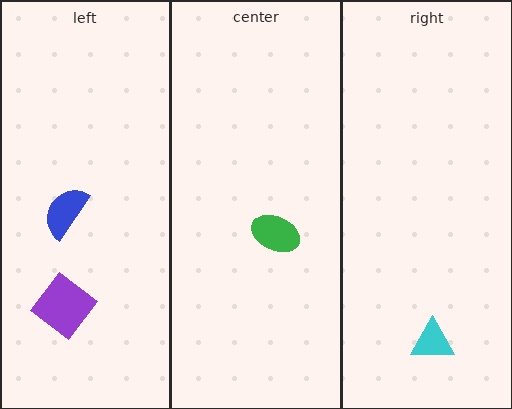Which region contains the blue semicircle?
The left region.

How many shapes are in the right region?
1.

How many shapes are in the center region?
1.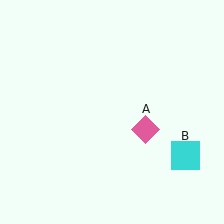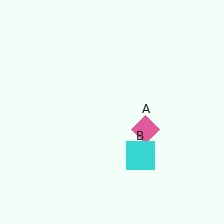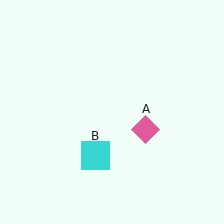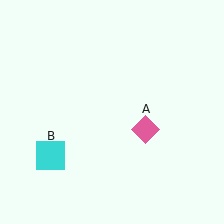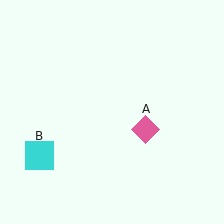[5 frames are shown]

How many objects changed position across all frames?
1 object changed position: cyan square (object B).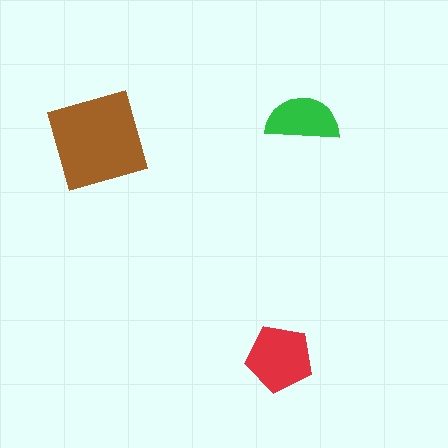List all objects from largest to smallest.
The brown diamond, the red pentagon, the green semicircle.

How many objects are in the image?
There are 3 objects in the image.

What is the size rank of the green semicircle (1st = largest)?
3rd.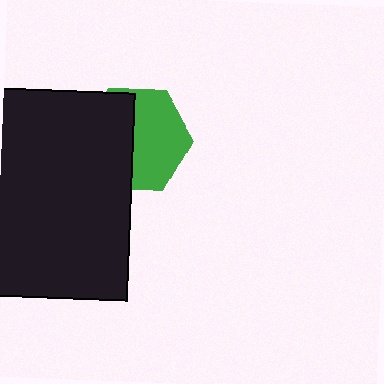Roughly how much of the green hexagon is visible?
About half of it is visible (roughly 54%).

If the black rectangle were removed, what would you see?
You would see the complete green hexagon.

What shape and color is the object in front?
The object in front is a black rectangle.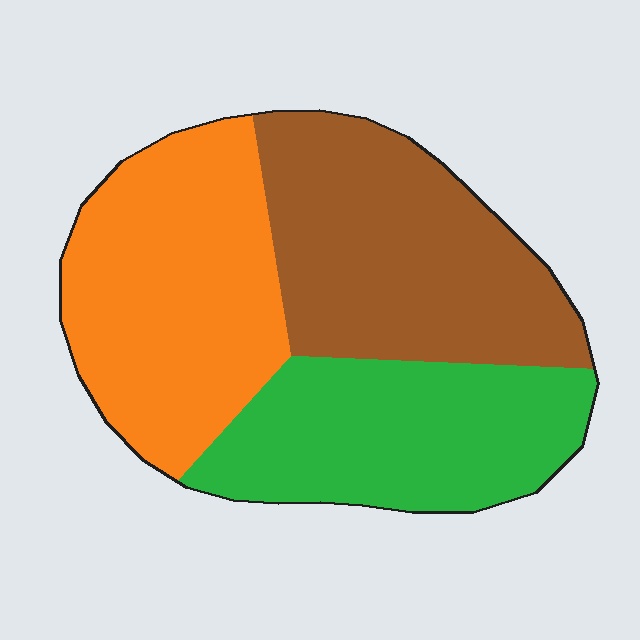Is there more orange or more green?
Orange.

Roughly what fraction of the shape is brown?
Brown covers around 35% of the shape.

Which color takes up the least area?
Green, at roughly 30%.